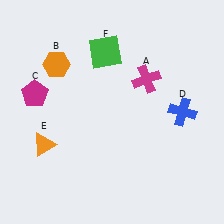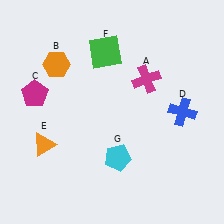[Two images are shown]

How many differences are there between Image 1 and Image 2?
There is 1 difference between the two images.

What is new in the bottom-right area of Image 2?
A cyan pentagon (G) was added in the bottom-right area of Image 2.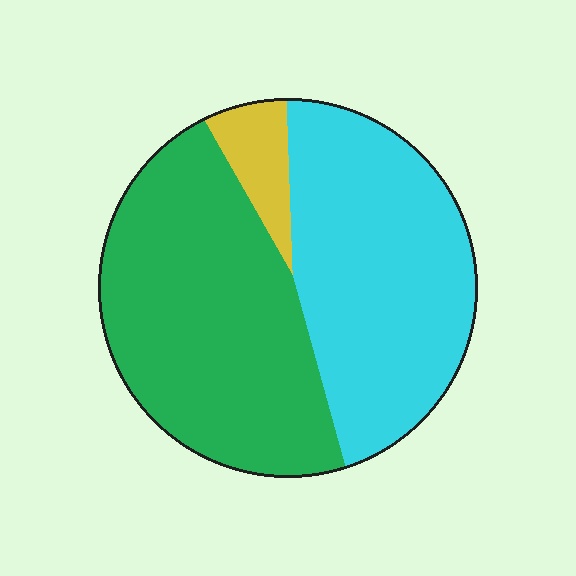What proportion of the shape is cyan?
Cyan covers about 45% of the shape.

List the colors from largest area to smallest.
From largest to smallest: green, cyan, yellow.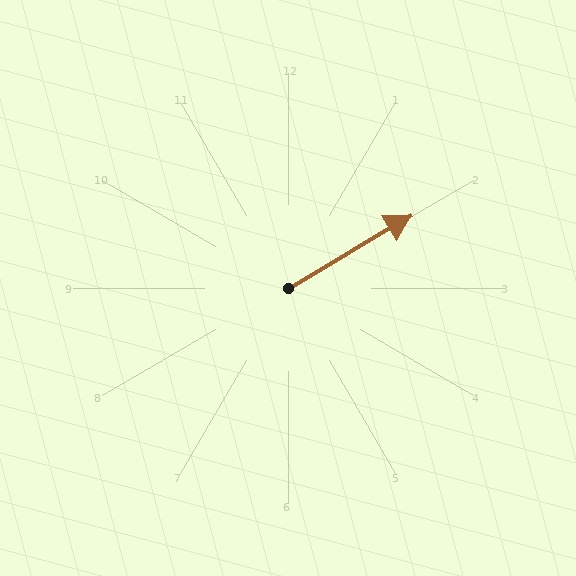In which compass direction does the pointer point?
Northeast.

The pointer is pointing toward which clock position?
Roughly 2 o'clock.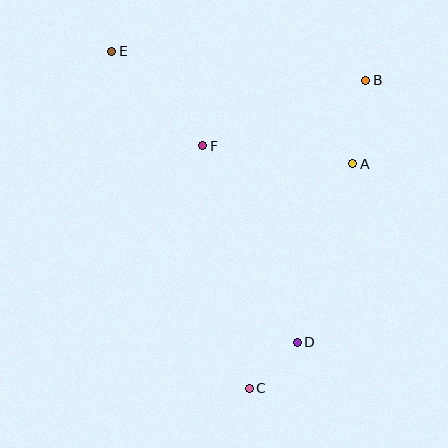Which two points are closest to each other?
Points C and D are closest to each other.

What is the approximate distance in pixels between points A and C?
The distance between A and C is approximately 247 pixels.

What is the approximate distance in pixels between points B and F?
The distance between B and F is approximately 175 pixels.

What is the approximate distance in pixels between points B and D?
The distance between B and D is approximately 271 pixels.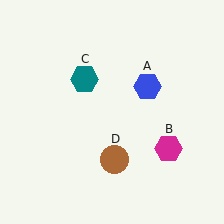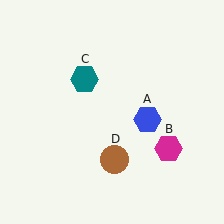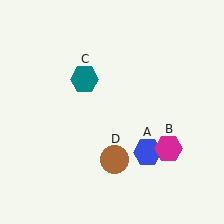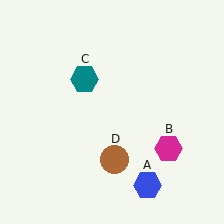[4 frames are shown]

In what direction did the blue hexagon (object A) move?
The blue hexagon (object A) moved down.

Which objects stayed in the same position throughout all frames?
Magenta hexagon (object B) and teal hexagon (object C) and brown circle (object D) remained stationary.